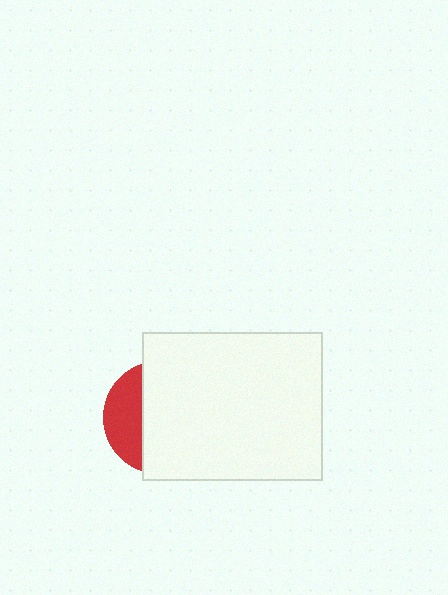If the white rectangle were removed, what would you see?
You would see the complete red circle.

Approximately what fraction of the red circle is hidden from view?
Roughly 70% of the red circle is hidden behind the white rectangle.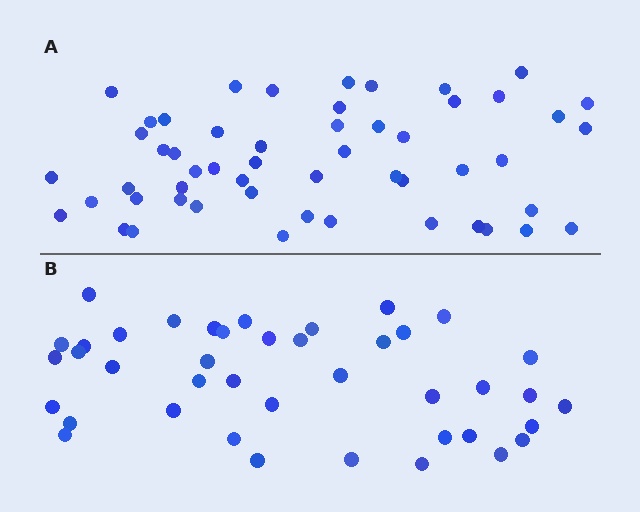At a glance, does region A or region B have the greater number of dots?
Region A (the top region) has more dots.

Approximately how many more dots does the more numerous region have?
Region A has roughly 12 or so more dots than region B.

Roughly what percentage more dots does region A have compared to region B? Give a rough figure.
About 30% more.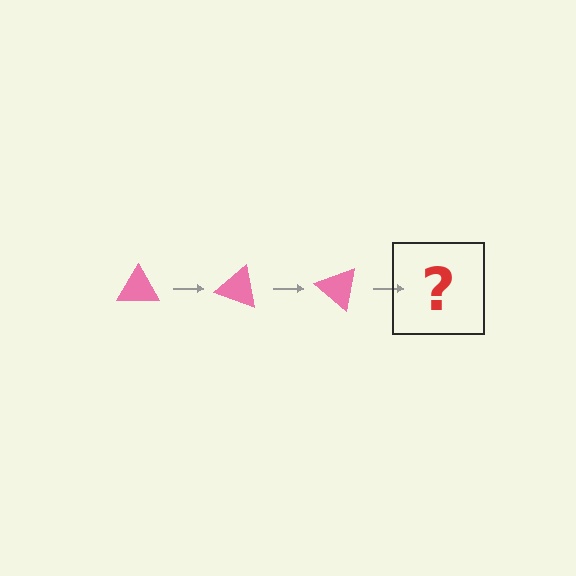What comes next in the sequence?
The next element should be a pink triangle rotated 60 degrees.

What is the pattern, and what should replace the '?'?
The pattern is that the triangle rotates 20 degrees each step. The '?' should be a pink triangle rotated 60 degrees.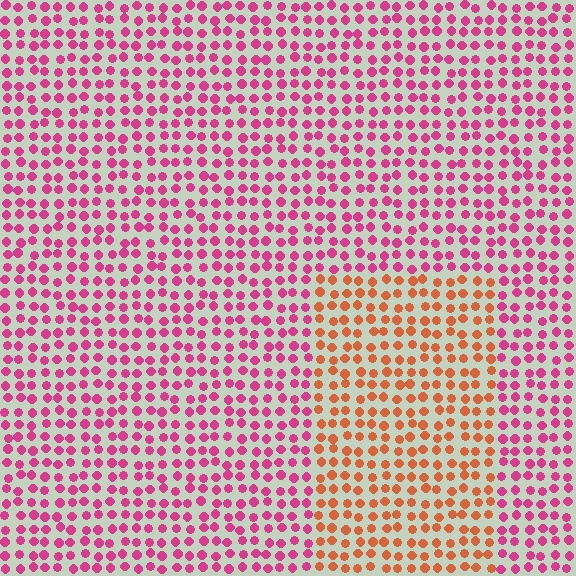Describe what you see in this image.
The image is filled with small magenta elements in a uniform arrangement. A rectangle-shaped region is visible where the elements are tinted to a slightly different hue, forming a subtle color boundary.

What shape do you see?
I see a rectangle.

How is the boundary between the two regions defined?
The boundary is defined purely by a slight shift in hue (about 48 degrees). Spacing, size, and orientation are identical on both sides.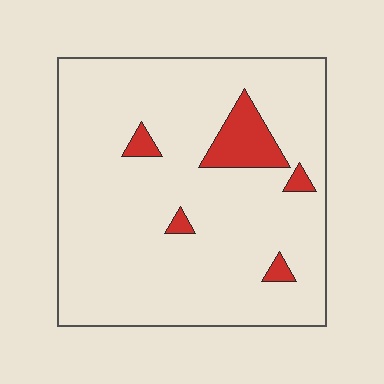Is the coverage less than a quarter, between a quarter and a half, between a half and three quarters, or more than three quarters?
Less than a quarter.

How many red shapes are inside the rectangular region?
5.